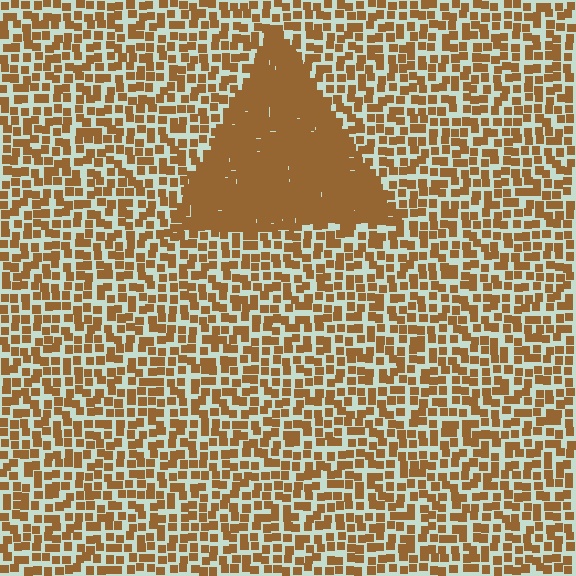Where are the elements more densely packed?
The elements are more densely packed inside the triangle boundary.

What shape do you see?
I see a triangle.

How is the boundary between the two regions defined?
The boundary is defined by a change in element density (approximately 2.5x ratio). All elements are the same color, size, and shape.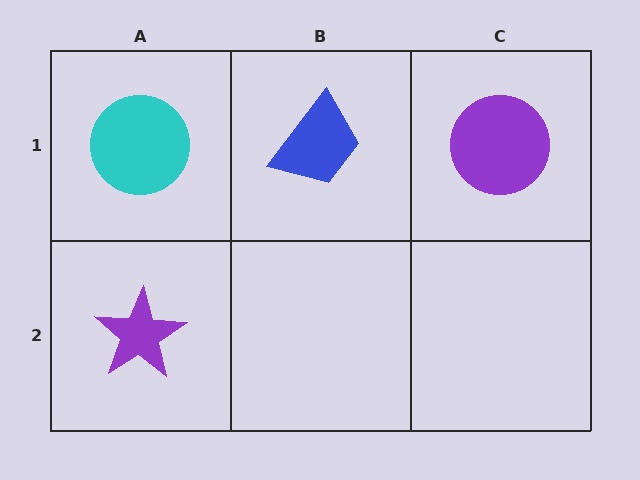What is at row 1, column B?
A blue trapezoid.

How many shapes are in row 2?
1 shape.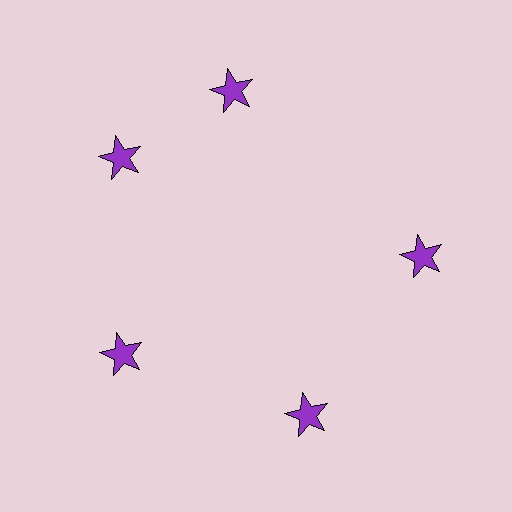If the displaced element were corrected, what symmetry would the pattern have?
It would have 5-fold rotational symmetry — the pattern would map onto itself every 72 degrees.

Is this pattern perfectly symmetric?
No. The 5 purple stars are arranged in a ring, but one element near the 1 o'clock position is rotated out of alignment along the ring, breaking the 5-fold rotational symmetry.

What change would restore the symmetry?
The symmetry would be restored by rotating it back into even spacing with its neighbors so that all 5 stars sit at equal angles and equal distance from the center.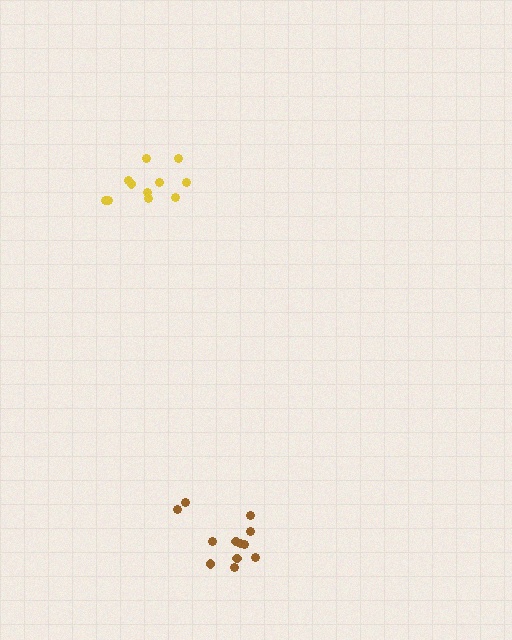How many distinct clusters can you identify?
There are 2 distinct clusters.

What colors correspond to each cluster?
The clusters are colored: yellow, brown.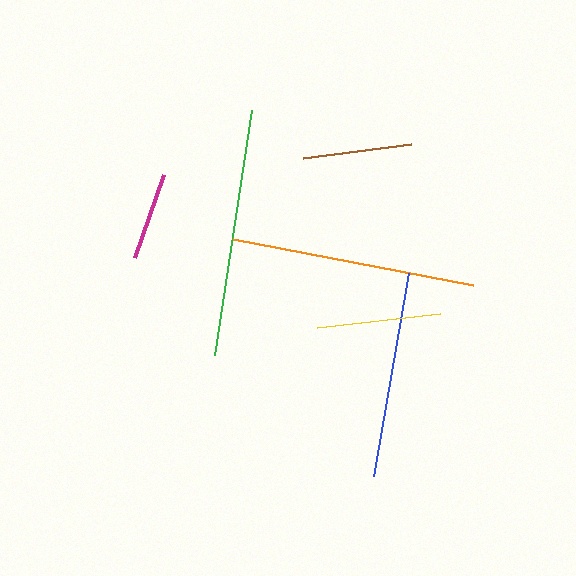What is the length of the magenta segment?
The magenta segment is approximately 89 pixels long.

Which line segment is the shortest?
The magenta line is the shortest at approximately 89 pixels.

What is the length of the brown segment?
The brown segment is approximately 108 pixels long.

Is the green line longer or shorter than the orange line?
The green line is longer than the orange line.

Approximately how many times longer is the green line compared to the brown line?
The green line is approximately 2.3 times the length of the brown line.